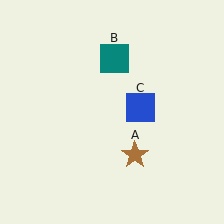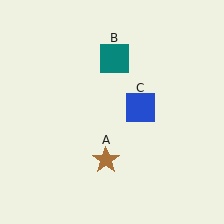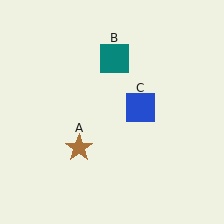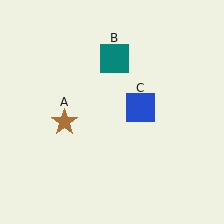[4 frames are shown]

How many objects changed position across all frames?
1 object changed position: brown star (object A).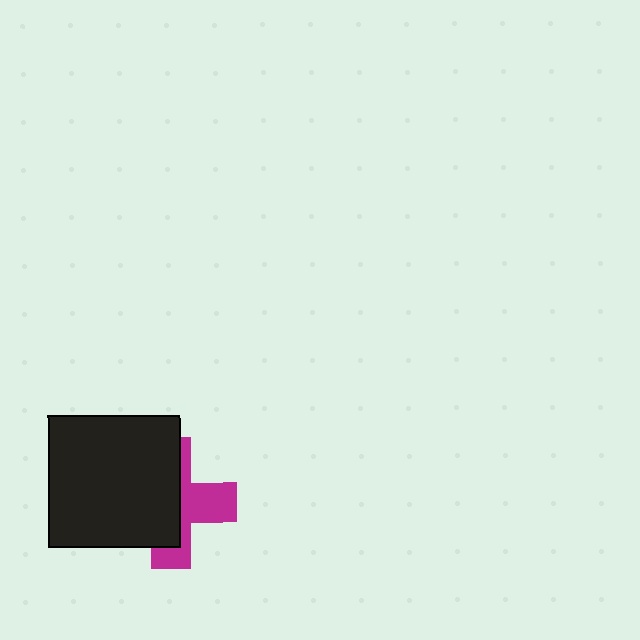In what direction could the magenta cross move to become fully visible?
The magenta cross could move right. That would shift it out from behind the black square entirely.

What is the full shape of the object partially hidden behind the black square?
The partially hidden object is a magenta cross.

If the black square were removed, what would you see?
You would see the complete magenta cross.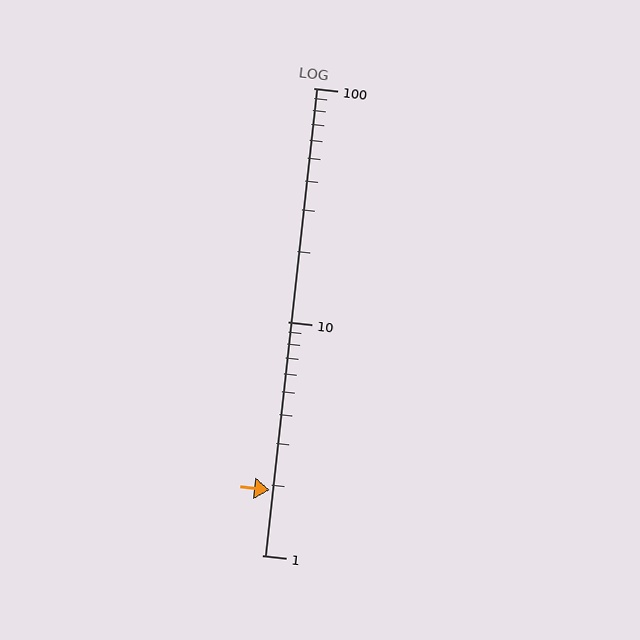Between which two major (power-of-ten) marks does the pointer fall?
The pointer is between 1 and 10.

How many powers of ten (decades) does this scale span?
The scale spans 2 decades, from 1 to 100.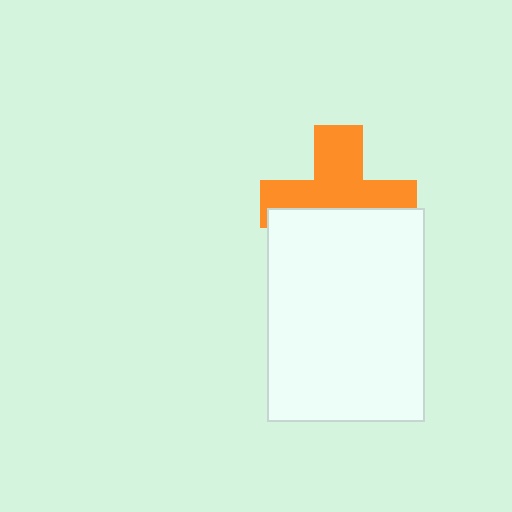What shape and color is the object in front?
The object in front is a white rectangle.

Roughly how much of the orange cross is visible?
About half of it is visible (roughly 56%).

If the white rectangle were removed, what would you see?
You would see the complete orange cross.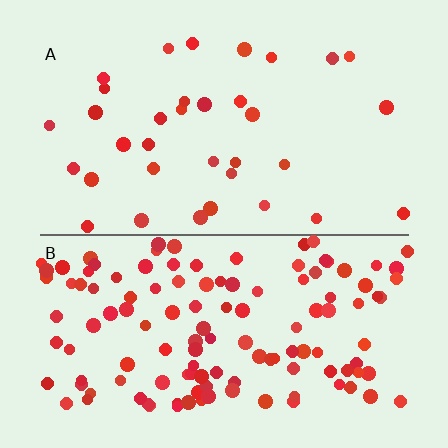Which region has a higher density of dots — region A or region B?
B (the bottom).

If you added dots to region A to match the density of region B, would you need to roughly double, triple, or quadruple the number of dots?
Approximately quadruple.